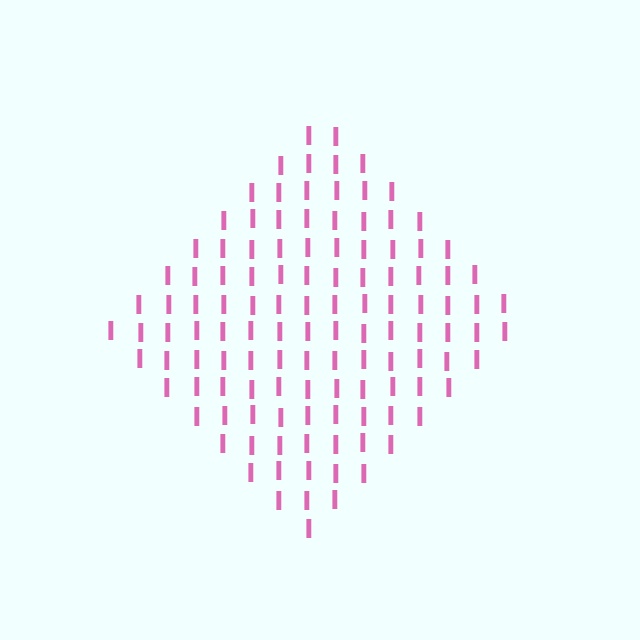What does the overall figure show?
The overall figure shows a diamond.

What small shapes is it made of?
It is made of small letter I's.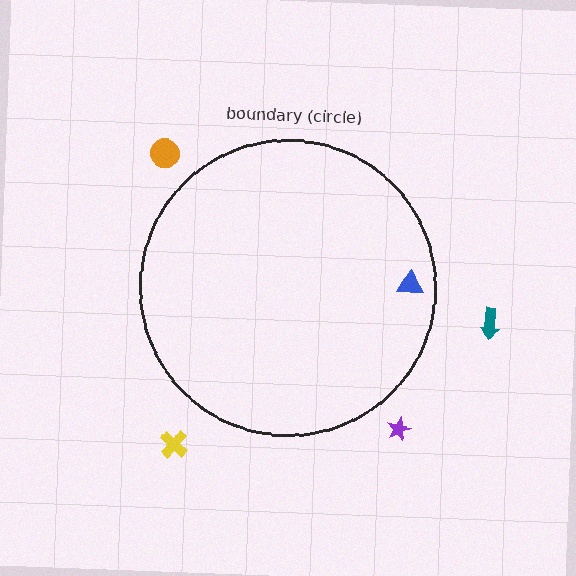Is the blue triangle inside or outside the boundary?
Inside.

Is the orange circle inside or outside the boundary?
Outside.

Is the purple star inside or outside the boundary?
Outside.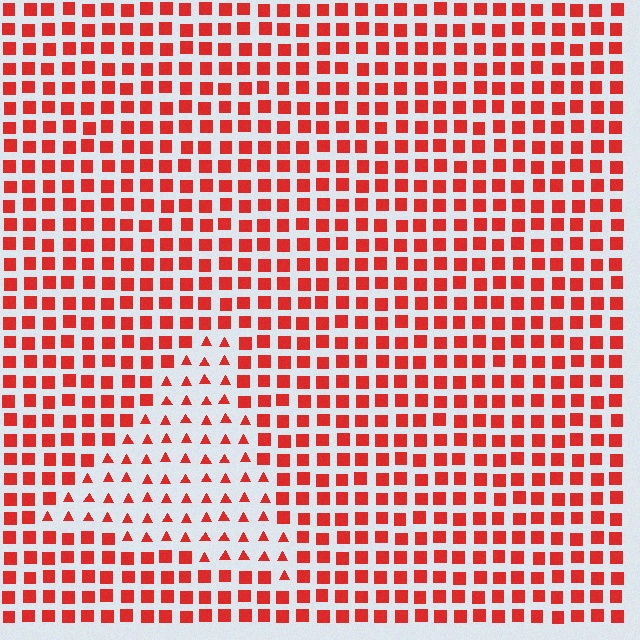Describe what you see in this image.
The image is filled with small red elements arranged in a uniform grid. A triangle-shaped region contains triangles, while the surrounding area contains squares. The boundary is defined purely by the change in element shape.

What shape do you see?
I see a triangle.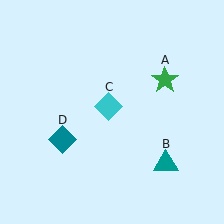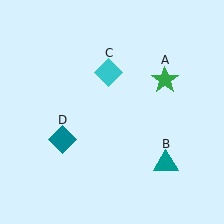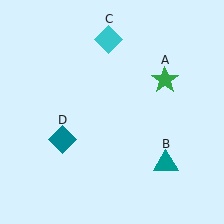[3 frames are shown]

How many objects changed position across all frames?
1 object changed position: cyan diamond (object C).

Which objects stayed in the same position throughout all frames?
Green star (object A) and teal triangle (object B) and teal diamond (object D) remained stationary.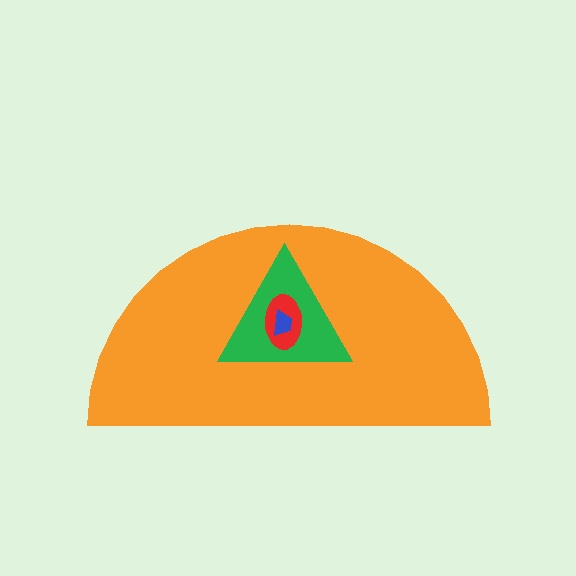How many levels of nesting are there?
4.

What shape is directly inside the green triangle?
The red ellipse.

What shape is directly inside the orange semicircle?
The green triangle.